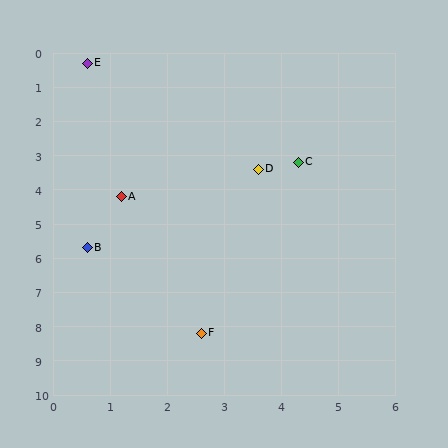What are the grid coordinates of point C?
Point C is at approximately (4.3, 3.2).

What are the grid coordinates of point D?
Point D is at approximately (3.6, 3.4).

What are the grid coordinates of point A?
Point A is at approximately (1.2, 4.2).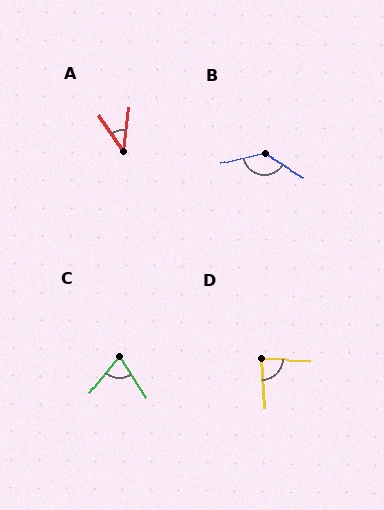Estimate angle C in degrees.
Approximately 71 degrees.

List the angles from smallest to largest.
A (42°), C (71°), D (85°), B (134°).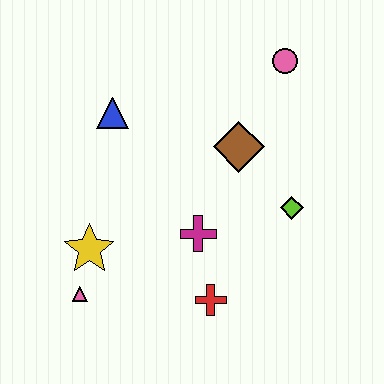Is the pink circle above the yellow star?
Yes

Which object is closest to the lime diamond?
The brown diamond is closest to the lime diamond.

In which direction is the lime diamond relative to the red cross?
The lime diamond is above the red cross.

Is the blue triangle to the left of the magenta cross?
Yes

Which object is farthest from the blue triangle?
The red cross is farthest from the blue triangle.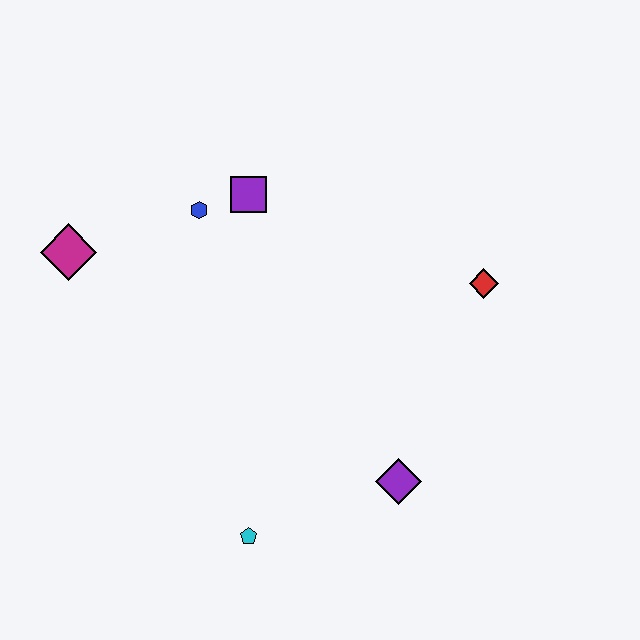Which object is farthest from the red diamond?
The magenta diamond is farthest from the red diamond.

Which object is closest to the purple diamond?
The cyan pentagon is closest to the purple diamond.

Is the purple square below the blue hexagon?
No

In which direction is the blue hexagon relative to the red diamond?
The blue hexagon is to the left of the red diamond.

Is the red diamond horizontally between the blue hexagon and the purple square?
No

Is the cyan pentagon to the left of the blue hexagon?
No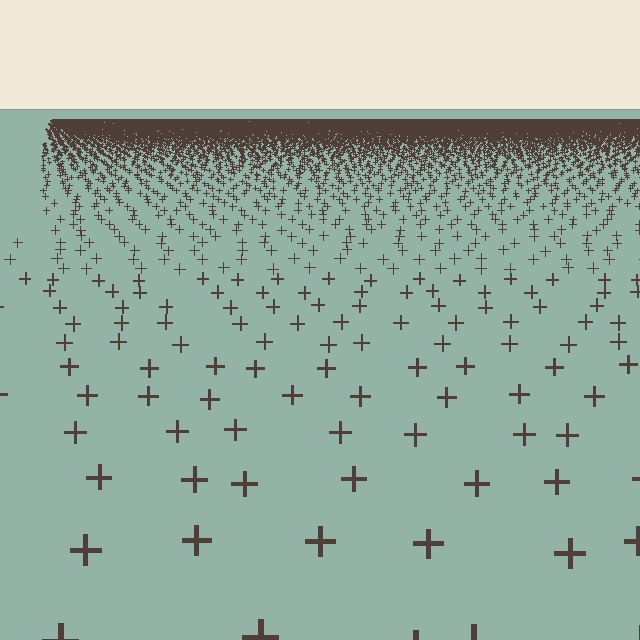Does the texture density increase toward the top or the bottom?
Density increases toward the top.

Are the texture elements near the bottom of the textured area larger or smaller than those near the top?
Larger. Near the bottom, elements are closer to the viewer and appear at a bigger on-screen size.